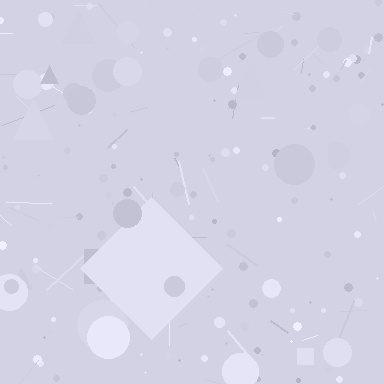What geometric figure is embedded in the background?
A diamond is embedded in the background.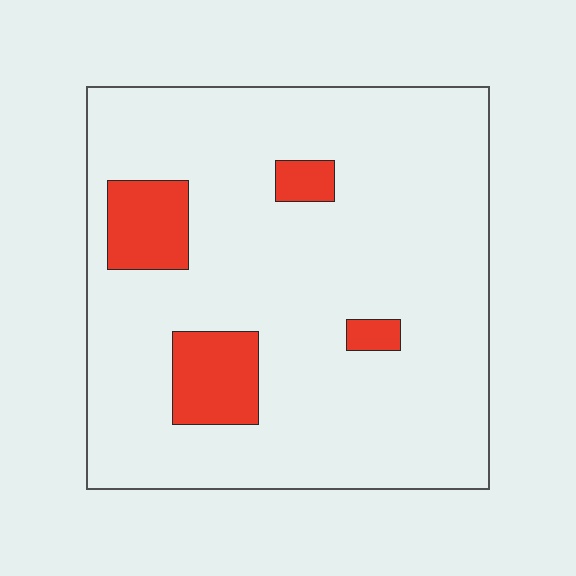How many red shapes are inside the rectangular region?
4.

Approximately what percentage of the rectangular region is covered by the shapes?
Approximately 10%.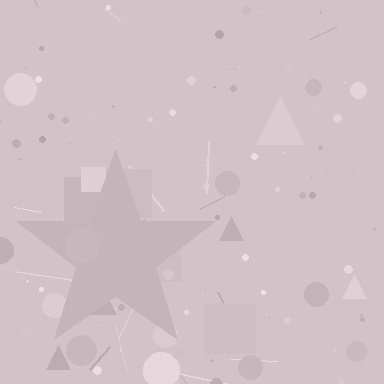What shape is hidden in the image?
A star is hidden in the image.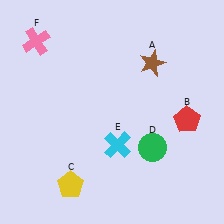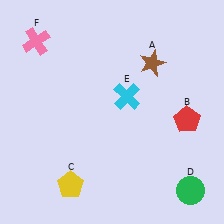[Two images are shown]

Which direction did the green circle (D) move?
The green circle (D) moved down.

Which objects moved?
The objects that moved are: the green circle (D), the cyan cross (E).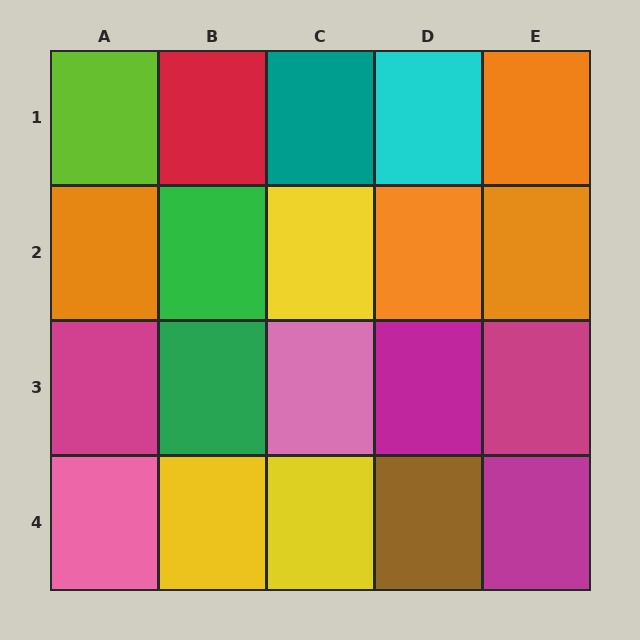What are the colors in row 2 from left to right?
Orange, green, yellow, orange, orange.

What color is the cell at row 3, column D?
Magenta.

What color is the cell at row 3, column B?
Green.